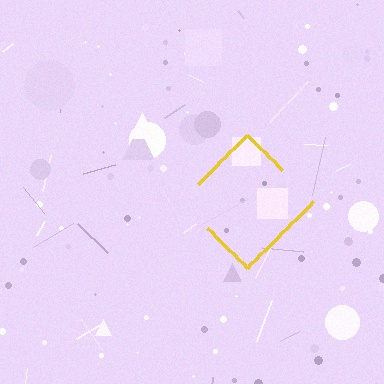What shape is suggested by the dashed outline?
The dashed outline suggests a diamond.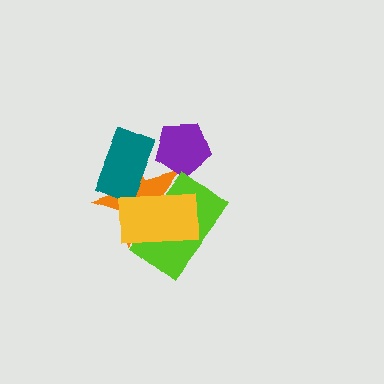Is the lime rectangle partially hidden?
Yes, it is partially covered by another shape.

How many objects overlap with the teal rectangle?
2 objects overlap with the teal rectangle.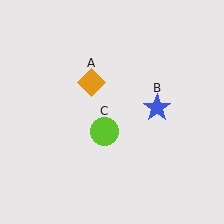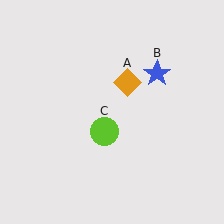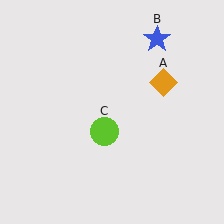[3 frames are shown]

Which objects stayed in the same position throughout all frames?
Lime circle (object C) remained stationary.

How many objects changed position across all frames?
2 objects changed position: orange diamond (object A), blue star (object B).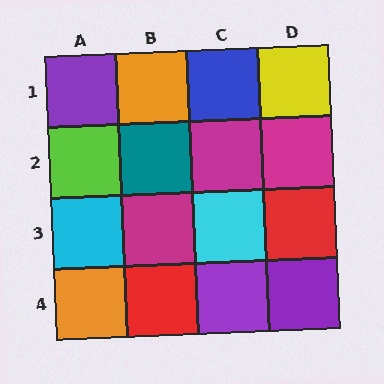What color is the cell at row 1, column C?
Blue.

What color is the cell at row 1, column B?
Orange.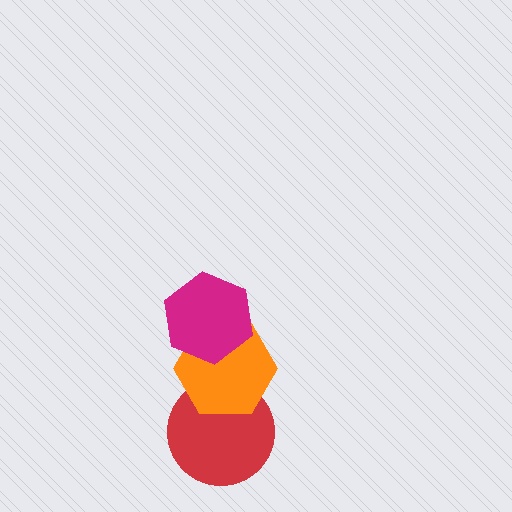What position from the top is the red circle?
The red circle is 3rd from the top.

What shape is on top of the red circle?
The orange hexagon is on top of the red circle.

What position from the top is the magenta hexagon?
The magenta hexagon is 1st from the top.